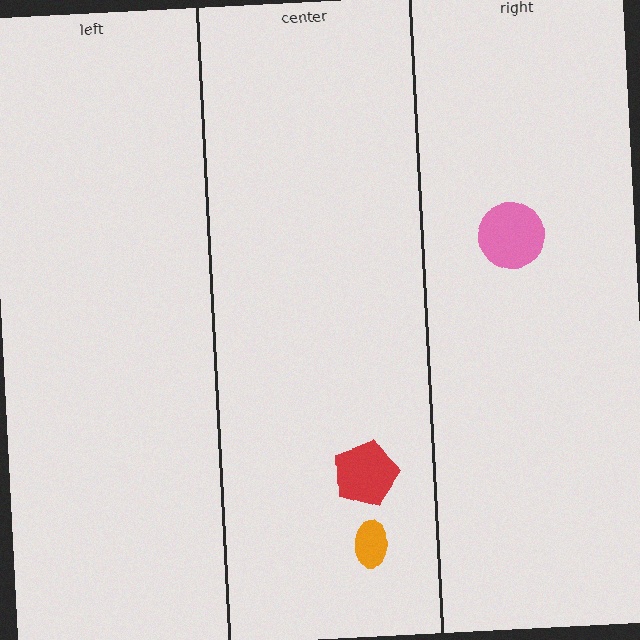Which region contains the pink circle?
The right region.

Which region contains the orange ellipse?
The center region.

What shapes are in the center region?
The red pentagon, the orange ellipse.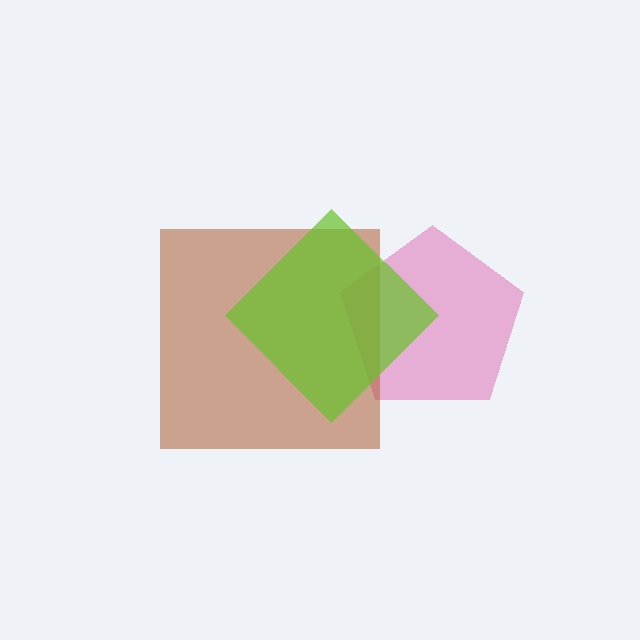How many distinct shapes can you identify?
There are 3 distinct shapes: a pink pentagon, a brown square, a lime diamond.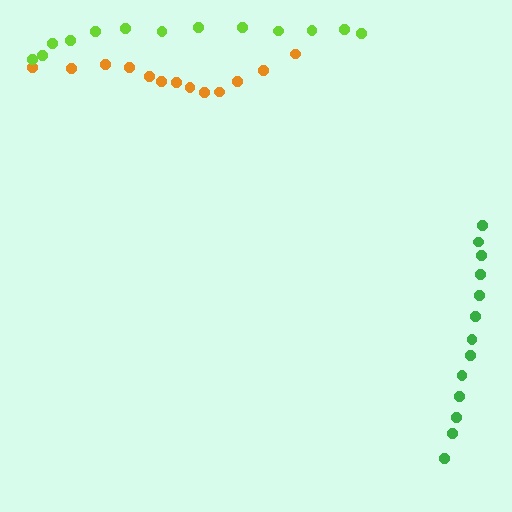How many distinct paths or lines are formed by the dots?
There are 3 distinct paths.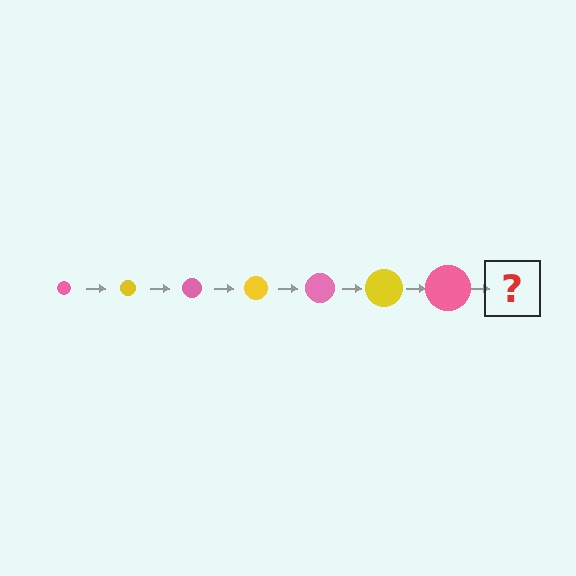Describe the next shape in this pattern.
It should be a yellow circle, larger than the previous one.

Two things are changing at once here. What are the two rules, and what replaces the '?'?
The two rules are that the circle grows larger each step and the color cycles through pink and yellow. The '?' should be a yellow circle, larger than the previous one.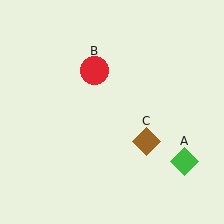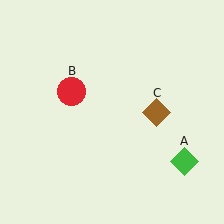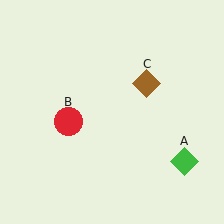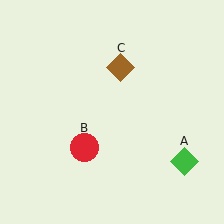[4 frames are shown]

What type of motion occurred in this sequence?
The red circle (object B), brown diamond (object C) rotated counterclockwise around the center of the scene.